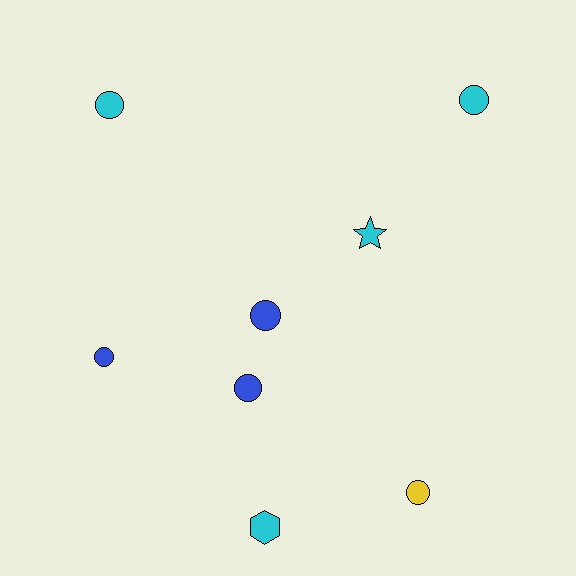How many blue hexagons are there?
There are no blue hexagons.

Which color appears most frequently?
Cyan, with 4 objects.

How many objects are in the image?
There are 8 objects.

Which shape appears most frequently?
Circle, with 6 objects.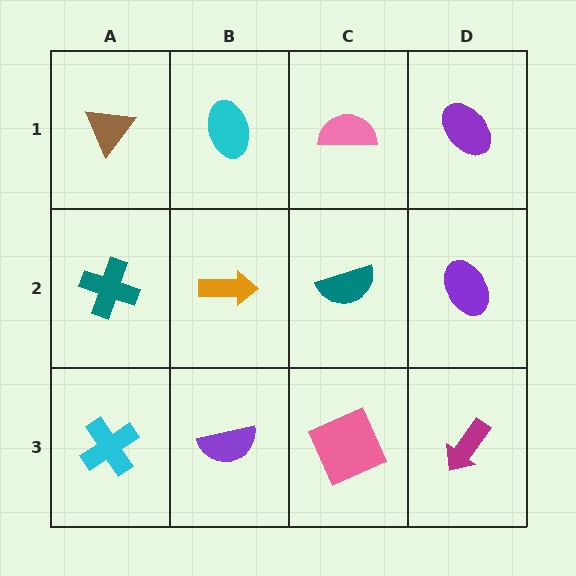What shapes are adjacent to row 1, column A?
A teal cross (row 2, column A), a cyan ellipse (row 1, column B).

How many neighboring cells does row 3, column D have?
2.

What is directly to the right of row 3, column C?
A magenta arrow.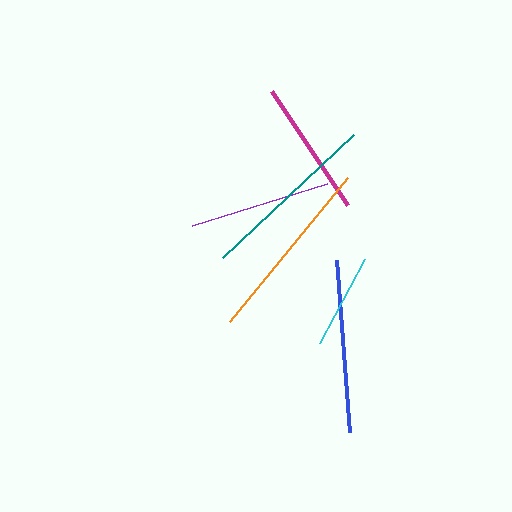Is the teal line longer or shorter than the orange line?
The orange line is longer than the teal line.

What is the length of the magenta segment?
The magenta segment is approximately 136 pixels long.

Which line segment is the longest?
The orange line is the longest at approximately 186 pixels.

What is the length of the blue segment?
The blue segment is approximately 173 pixels long.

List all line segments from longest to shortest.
From longest to shortest: orange, teal, blue, purple, magenta, cyan.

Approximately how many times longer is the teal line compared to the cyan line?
The teal line is approximately 1.9 times the length of the cyan line.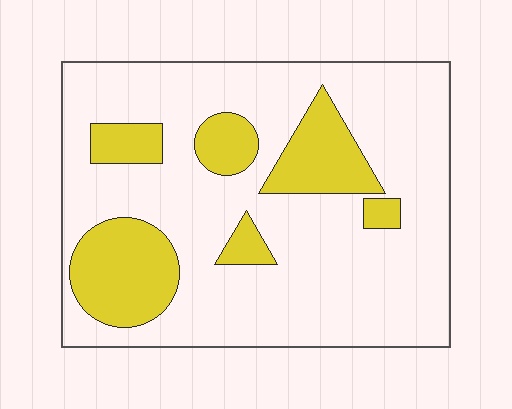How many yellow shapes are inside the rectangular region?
6.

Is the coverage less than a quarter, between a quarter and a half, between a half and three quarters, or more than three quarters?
Less than a quarter.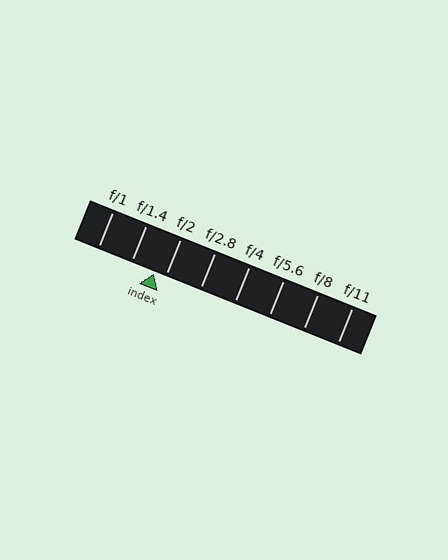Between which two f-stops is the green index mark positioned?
The index mark is between f/1.4 and f/2.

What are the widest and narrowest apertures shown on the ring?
The widest aperture shown is f/1 and the narrowest is f/11.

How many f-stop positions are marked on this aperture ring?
There are 8 f-stop positions marked.